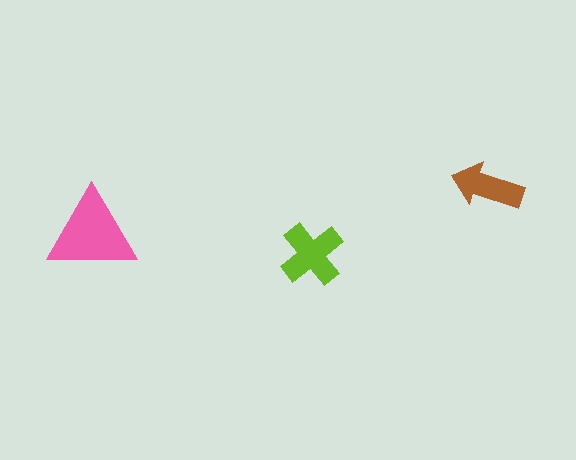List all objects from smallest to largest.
The brown arrow, the lime cross, the pink triangle.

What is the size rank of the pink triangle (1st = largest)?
1st.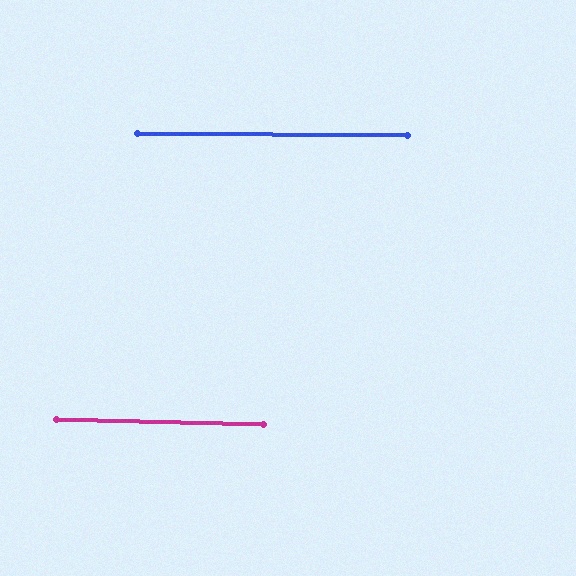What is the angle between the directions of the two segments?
Approximately 1 degree.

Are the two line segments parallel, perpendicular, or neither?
Parallel — their directions differ by only 1.1°.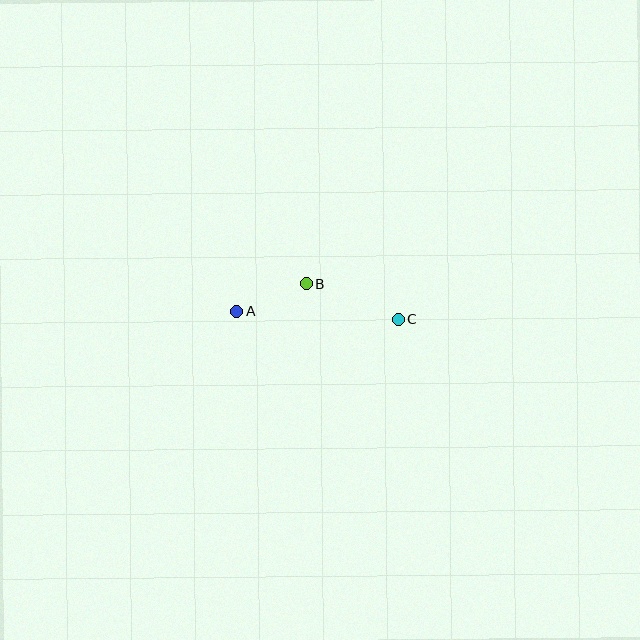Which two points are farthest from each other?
Points A and C are farthest from each other.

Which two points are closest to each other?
Points A and B are closest to each other.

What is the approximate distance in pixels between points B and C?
The distance between B and C is approximately 99 pixels.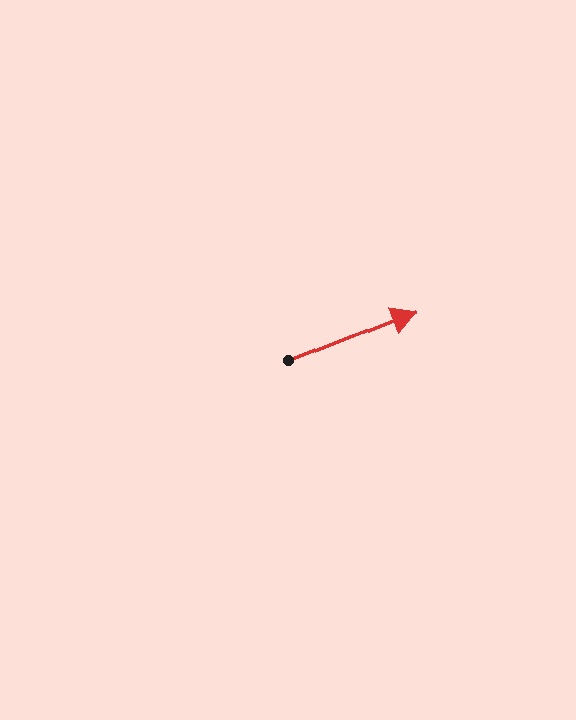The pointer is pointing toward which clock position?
Roughly 2 o'clock.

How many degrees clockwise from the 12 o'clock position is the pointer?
Approximately 68 degrees.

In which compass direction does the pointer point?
East.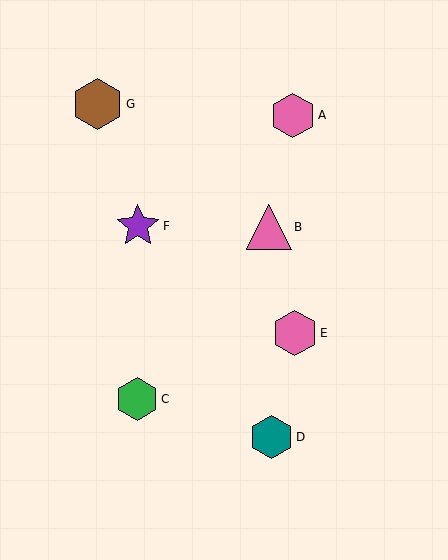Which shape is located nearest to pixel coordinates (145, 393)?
The green hexagon (labeled C) at (137, 399) is nearest to that location.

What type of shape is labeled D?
Shape D is a teal hexagon.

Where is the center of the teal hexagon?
The center of the teal hexagon is at (271, 437).